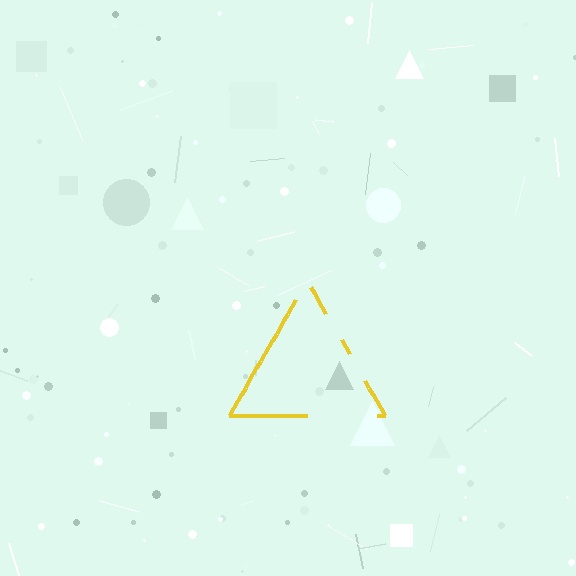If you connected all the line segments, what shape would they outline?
They would outline a triangle.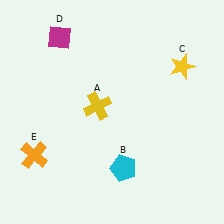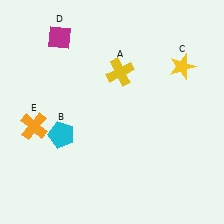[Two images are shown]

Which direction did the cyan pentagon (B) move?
The cyan pentagon (B) moved left.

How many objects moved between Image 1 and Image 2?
3 objects moved between the two images.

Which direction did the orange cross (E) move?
The orange cross (E) moved up.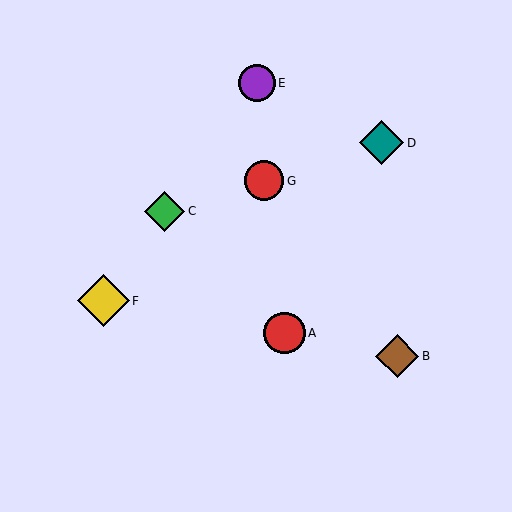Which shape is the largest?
The yellow diamond (labeled F) is the largest.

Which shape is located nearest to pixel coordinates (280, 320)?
The red circle (labeled A) at (285, 333) is nearest to that location.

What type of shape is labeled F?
Shape F is a yellow diamond.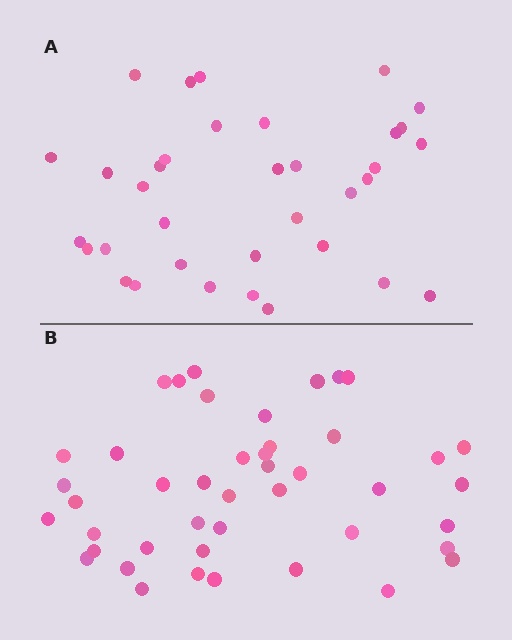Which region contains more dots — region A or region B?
Region B (the bottom region) has more dots.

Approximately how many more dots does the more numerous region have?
Region B has roughly 8 or so more dots than region A.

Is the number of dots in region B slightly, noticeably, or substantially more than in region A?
Region B has noticeably more, but not dramatically so. The ratio is roughly 1.3 to 1.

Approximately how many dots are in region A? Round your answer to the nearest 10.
About 40 dots. (The exact count is 35, which rounds to 40.)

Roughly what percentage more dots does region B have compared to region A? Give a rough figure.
About 25% more.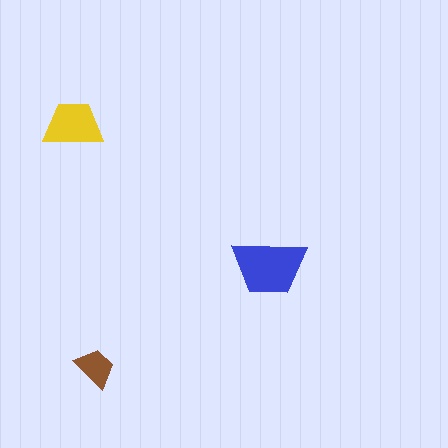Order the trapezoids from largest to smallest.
the blue one, the yellow one, the brown one.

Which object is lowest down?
The brown trapezoid is bottommost.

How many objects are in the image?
There are 3 objects in the image.